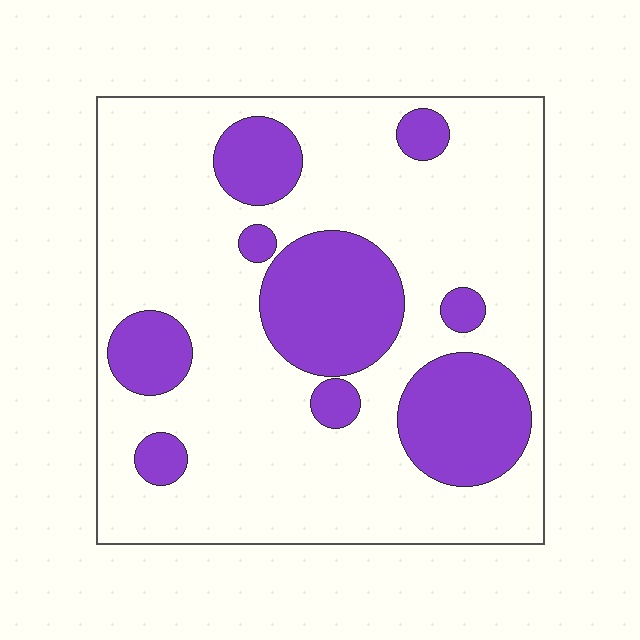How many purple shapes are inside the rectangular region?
9.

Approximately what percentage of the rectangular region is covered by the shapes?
Approximately 25%.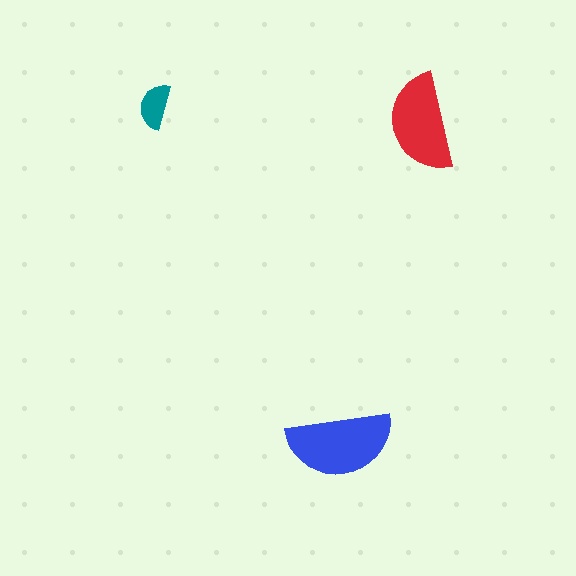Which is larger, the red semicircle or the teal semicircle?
The red one.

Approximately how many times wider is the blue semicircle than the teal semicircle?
About 2.5 times wider.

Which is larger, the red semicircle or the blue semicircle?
The blue one.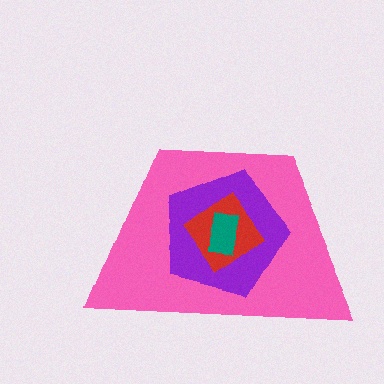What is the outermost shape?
The pink trapezoid.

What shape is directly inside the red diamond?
The teal rectangle.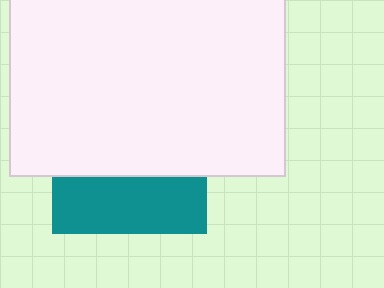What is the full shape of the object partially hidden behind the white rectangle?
The partially hidden object is a teal square.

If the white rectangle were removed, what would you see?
You would see the complete teal square.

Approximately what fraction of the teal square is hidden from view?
Roughly 64% of the teal square is hidden behind the white rectangle.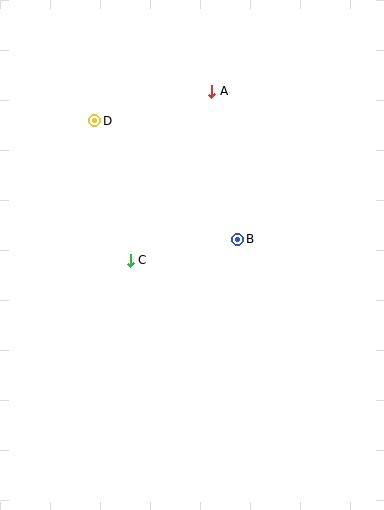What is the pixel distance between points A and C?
The distance between A and C is 187 pixels.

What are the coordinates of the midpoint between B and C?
The midpoint between B and C is at (184, 250).